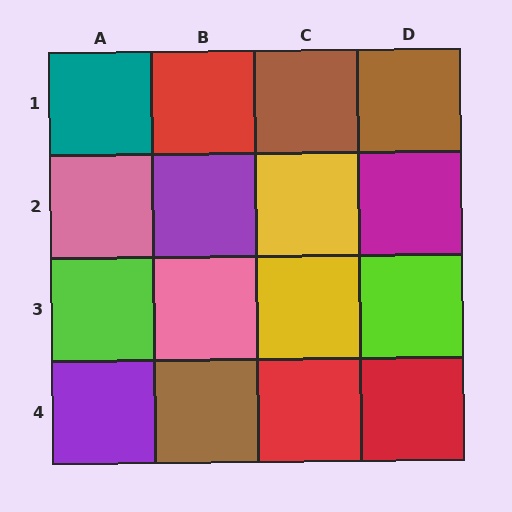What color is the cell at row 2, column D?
Magenta.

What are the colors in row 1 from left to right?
Teal, red, brown, brown.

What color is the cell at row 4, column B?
Brown.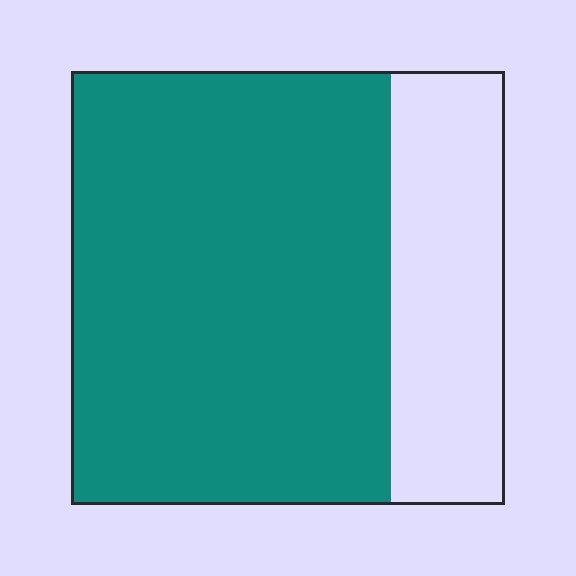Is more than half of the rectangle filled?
Yes.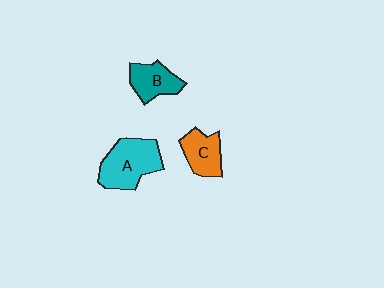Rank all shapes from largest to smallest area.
From largest to smallest: A (cyan), C (orange), B (teal).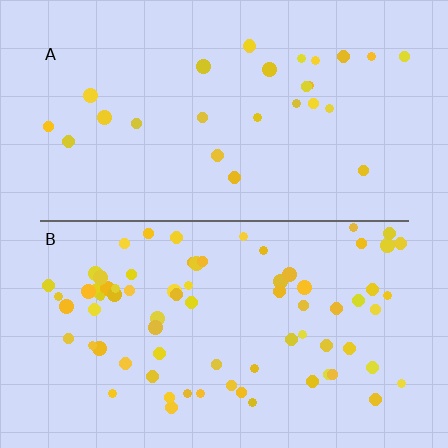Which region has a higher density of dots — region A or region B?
B (the bottom).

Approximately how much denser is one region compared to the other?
Approximately 2.8× — region B over region A.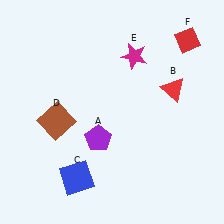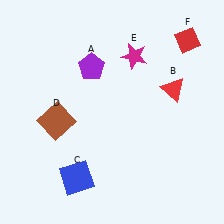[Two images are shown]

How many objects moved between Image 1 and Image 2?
1 object moved between the two images.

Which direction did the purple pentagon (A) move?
The purple pentagon (A) moved up.